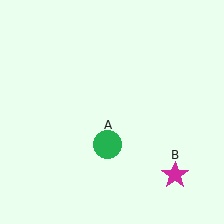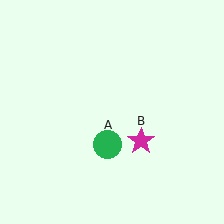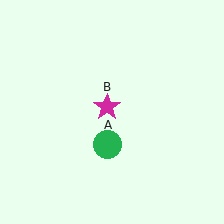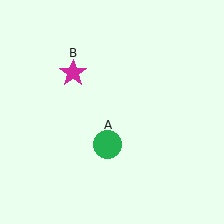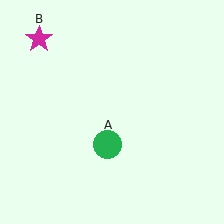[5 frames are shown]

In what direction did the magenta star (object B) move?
The magenta star (object B) moved up and to the left.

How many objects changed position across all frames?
1 object changed position: magenta star (object B).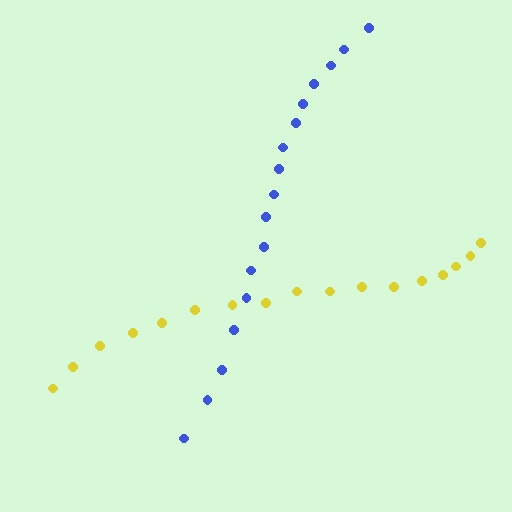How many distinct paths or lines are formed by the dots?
There are 2 distinct paths.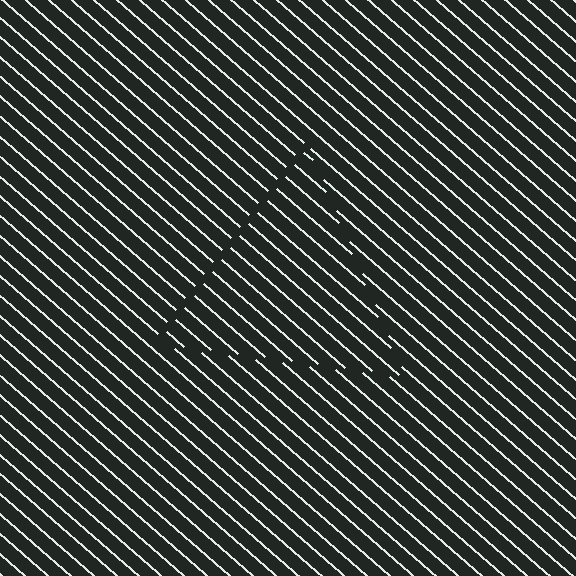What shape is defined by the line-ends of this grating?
An illusory triangle. The interior of the shape contains the same grating, shifted by half a period — the contour is defined by the phase discontinuity where line-ends from the inner and outer gratings abut.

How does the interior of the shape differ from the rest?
The interior of the shape contains the same grating, shifted by half a period — the contour is defined by the phase discontinuity where line-ends from the inner and outer gratings abut.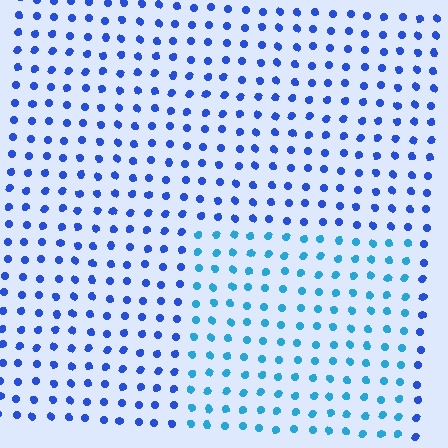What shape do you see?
I see a rectangle.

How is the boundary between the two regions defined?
The boundary is defined purely by a slight shift in hue (about 31 degrees). Spacing, size, and orientation are identical on both sides.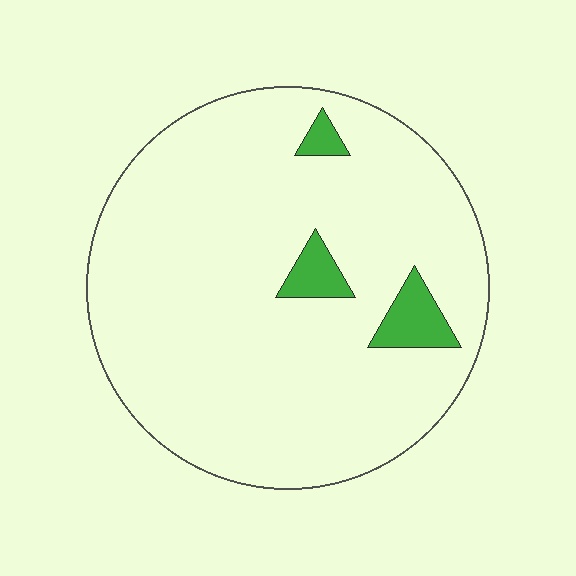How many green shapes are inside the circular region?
3.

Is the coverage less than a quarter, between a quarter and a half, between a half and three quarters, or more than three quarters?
Less than a quarter.